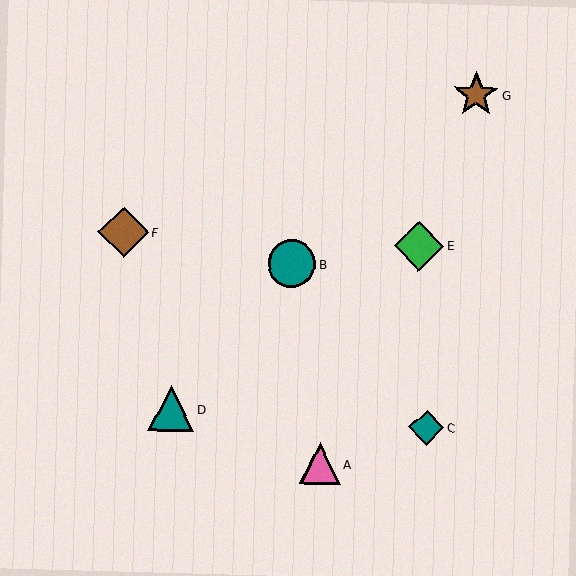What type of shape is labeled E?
Shape E is a green diamond.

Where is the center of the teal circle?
The center of the teal circle is at (292, 264).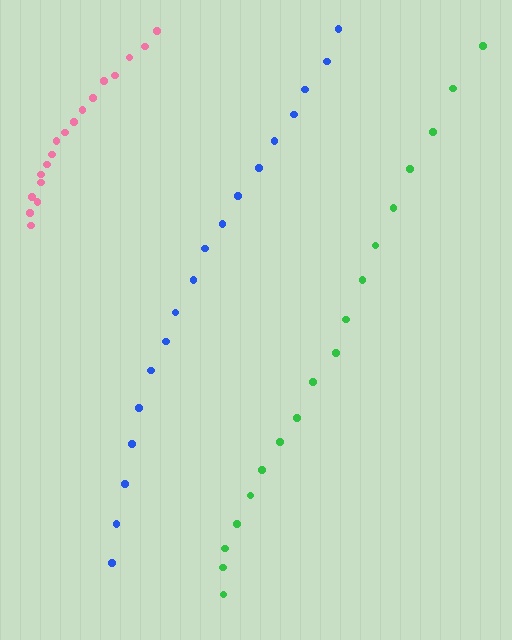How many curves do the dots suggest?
There are 3 distinct paths.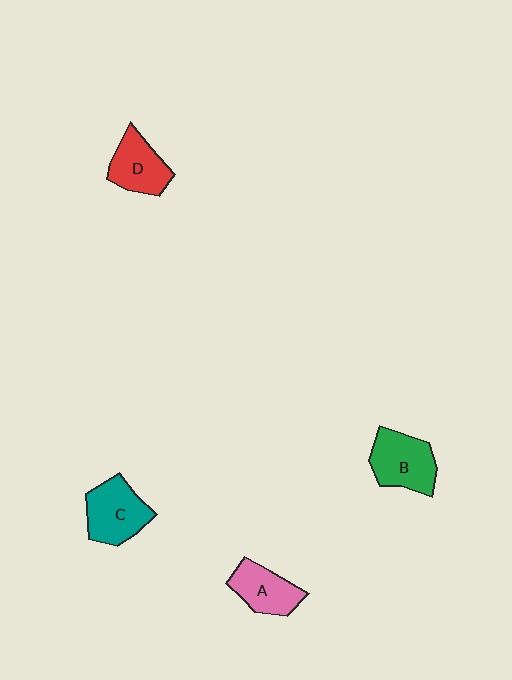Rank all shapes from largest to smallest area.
From largest to smallest: C (teal), B (green), D (red), A (pink).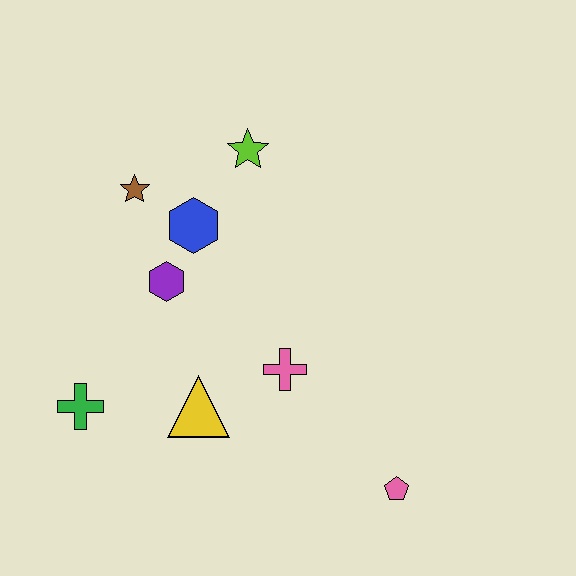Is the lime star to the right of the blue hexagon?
Yes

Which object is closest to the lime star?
The blue hexagon is closest to the lime star.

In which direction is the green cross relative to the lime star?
The green cross is below the lime star.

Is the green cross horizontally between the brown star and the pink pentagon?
No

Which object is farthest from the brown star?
The pink pentagon is farthest from the brown star.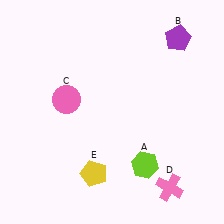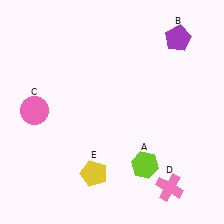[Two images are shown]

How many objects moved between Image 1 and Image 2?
1 object moved between the two images.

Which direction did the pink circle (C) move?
The pink circle (C) moved left.